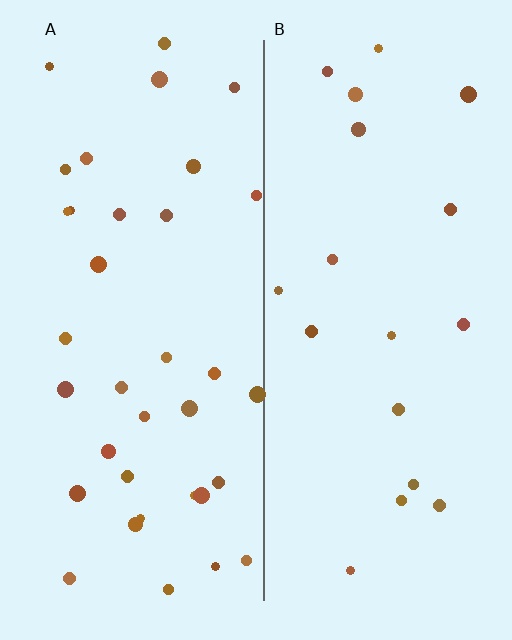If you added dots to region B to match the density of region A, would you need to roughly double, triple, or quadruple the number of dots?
Approximately double.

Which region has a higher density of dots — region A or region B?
A (the left).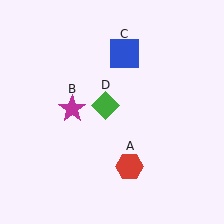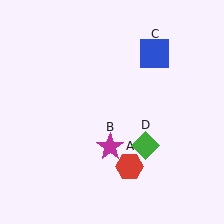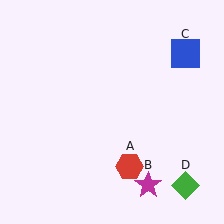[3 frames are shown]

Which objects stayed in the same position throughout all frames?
Red hexagon (object A) remained stationary.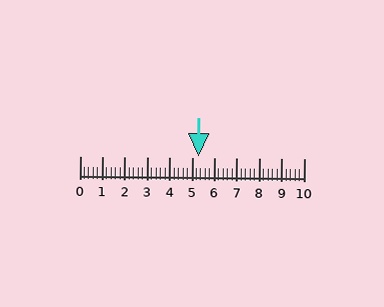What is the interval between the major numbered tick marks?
The major tick marks are spaced 1 units apart.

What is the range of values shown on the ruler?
The ruler shows values from 0 to 10.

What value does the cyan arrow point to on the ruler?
The cyan arrow points to approximately 5.3.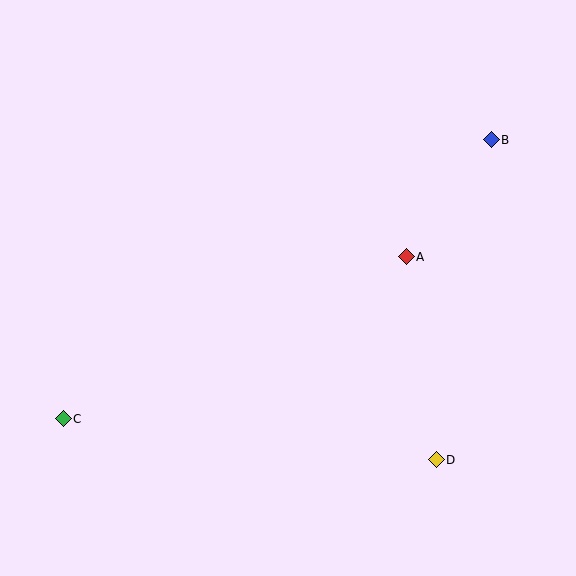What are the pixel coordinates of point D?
Point D is at (436, 460).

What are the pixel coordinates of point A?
Point A is at (406, 257).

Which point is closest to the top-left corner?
Point C is closest to the top-left corner.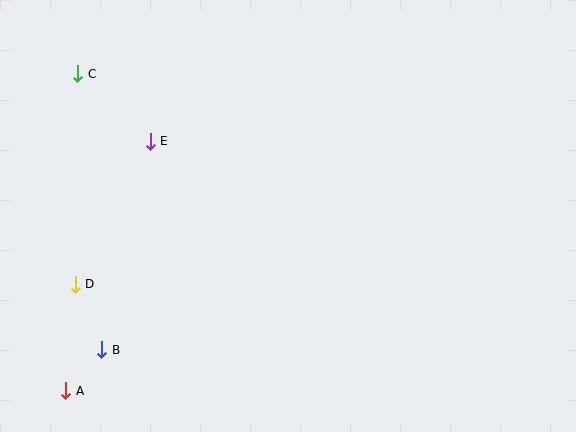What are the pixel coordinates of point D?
Point D is at (75, 284).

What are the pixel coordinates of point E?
Point E is at (150, 141).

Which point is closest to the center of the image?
Point E at (150, 141) is closest to the center.